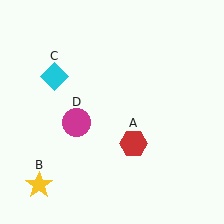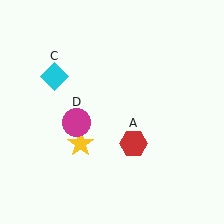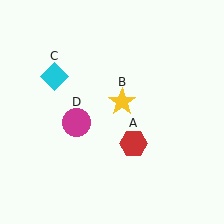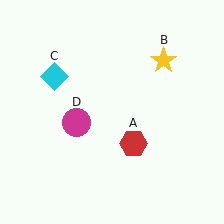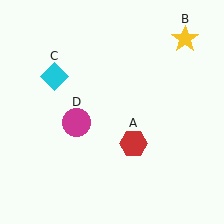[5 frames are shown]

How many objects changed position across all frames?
1 object changed position: yellow star (object B).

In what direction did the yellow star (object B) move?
The yellow star (object B) moved up and to the right.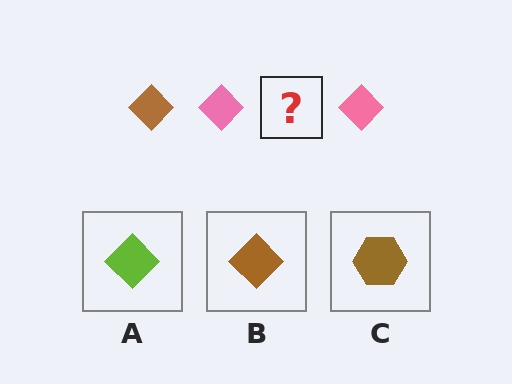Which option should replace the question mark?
Option B.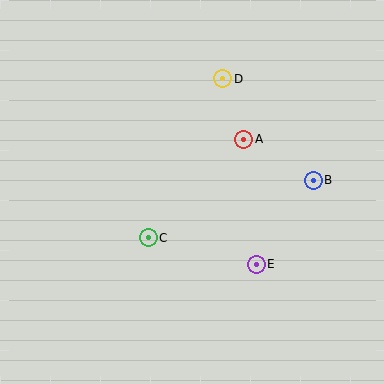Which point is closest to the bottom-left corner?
Point C is closest to the bottom-left corner.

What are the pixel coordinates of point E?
Point E is at (256, 264).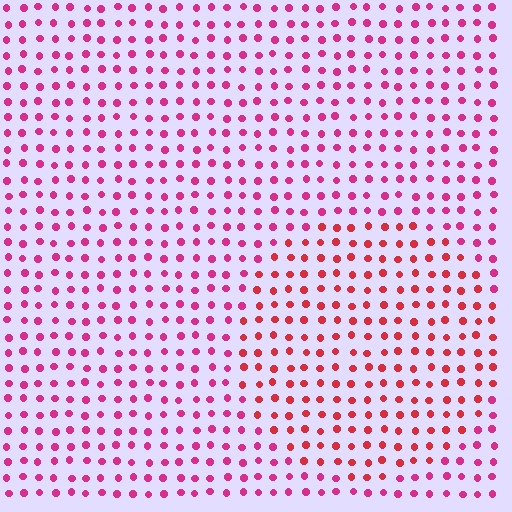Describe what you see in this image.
The image is filled with small magenta elements in a uniform arrangement. A circle-shaped region is visible where the elements are tinted to a slightly different hue, forming a subtle color boundary.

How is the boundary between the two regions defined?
The boundary is defined purely by a slight shift in hue (about 28 degrees). Spacing, size, and orientation are identical on both sides.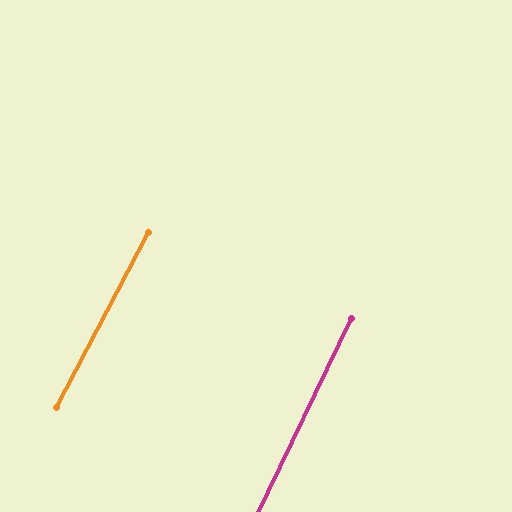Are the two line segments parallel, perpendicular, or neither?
Parallel — their directions differ by only 1.9°.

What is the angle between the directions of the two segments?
Approximately 2 degrees.